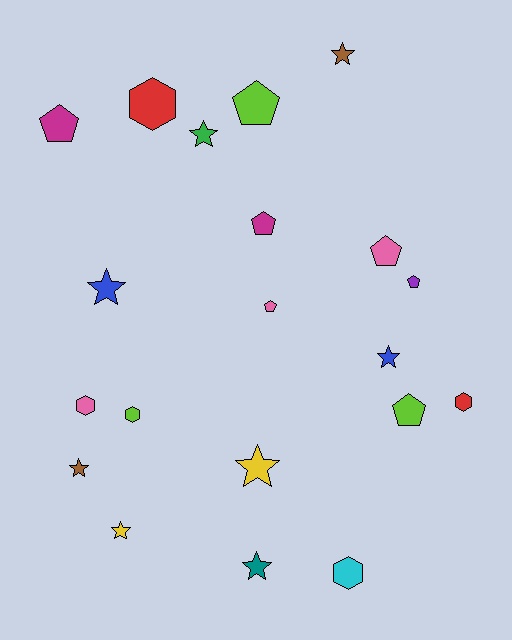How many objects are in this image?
There are 20 objects.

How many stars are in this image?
There are 8 stars.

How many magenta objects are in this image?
There are 2 magenta objects.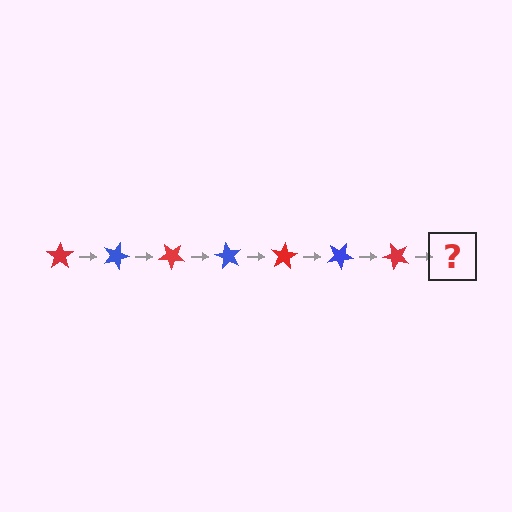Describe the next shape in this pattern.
It should be a blue star, rotated 140 degrees from the start.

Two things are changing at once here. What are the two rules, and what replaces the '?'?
The two rules are that it rotates 20 degrees each step and the color cycles through red and blue. The '?' should be a blue star, rotated 140 degrees from the start.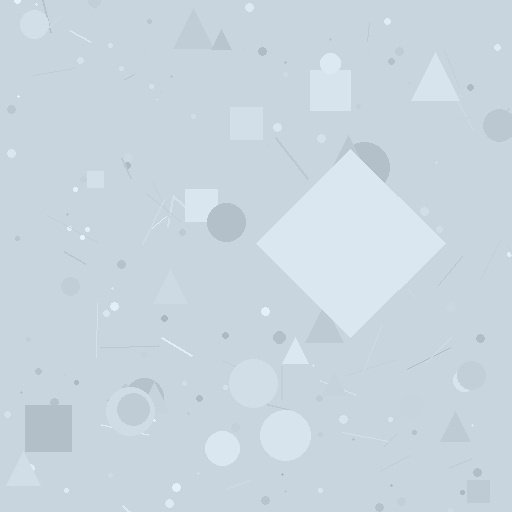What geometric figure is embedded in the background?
A diamond is embedded in the background.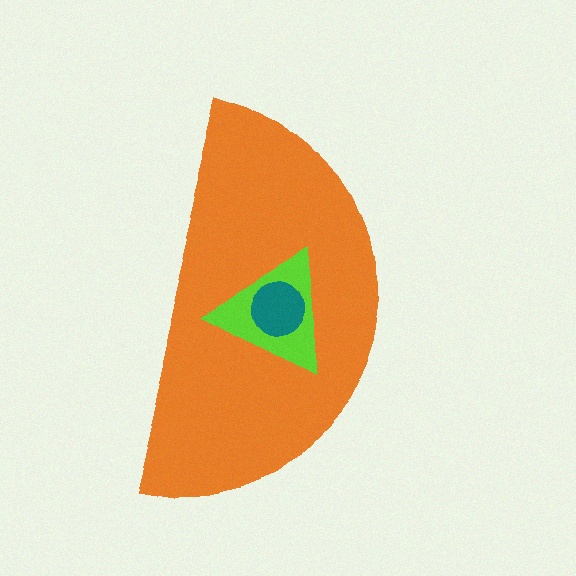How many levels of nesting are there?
3.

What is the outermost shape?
The orange semicircle.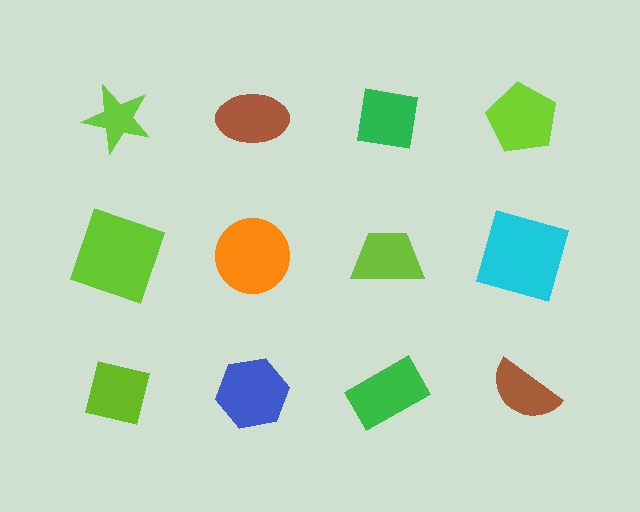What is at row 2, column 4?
A cyan square.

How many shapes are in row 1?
4 shapes.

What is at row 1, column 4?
A lime pentagon.